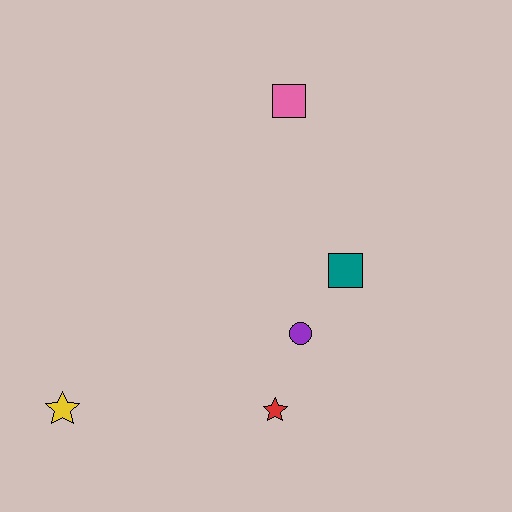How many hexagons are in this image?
There are no hexagons.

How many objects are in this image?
There are 5 objects.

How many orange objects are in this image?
There are no orange objects.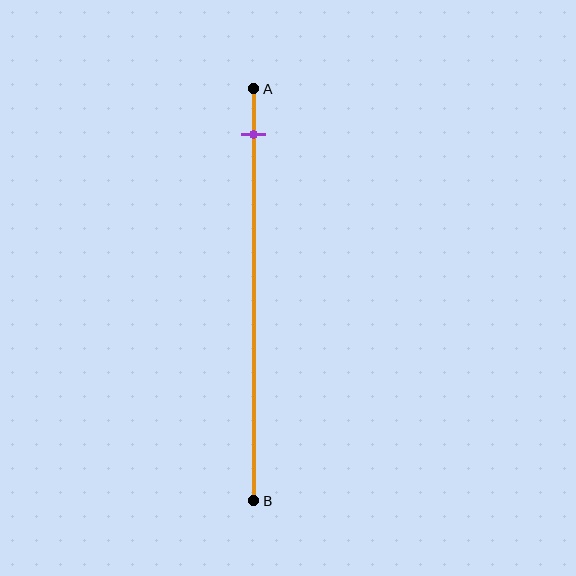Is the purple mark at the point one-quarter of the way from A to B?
No, the mark is at about 10% from A, not at the 25% one-quarter point.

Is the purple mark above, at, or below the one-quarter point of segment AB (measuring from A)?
The purple mark is above the one-quarter point of segment AB.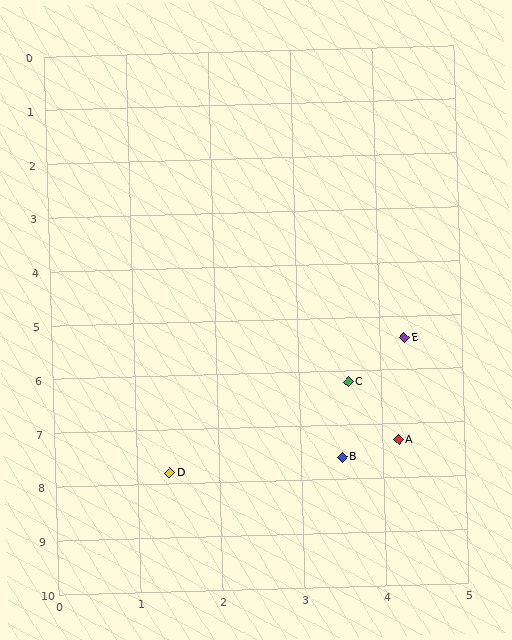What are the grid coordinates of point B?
Point B is at approximately (3.5, 7.6).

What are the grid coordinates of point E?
Point E is at approximately (4.3, 5.4).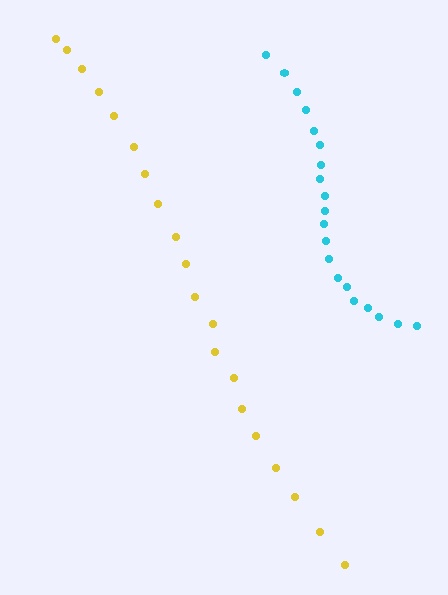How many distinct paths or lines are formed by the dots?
There are 2 distinct paths.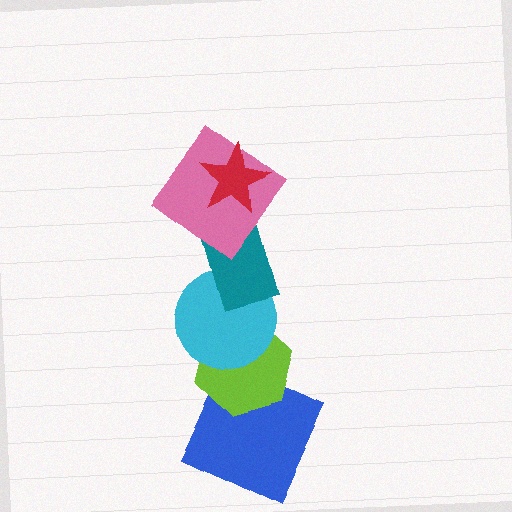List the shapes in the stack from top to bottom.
From top to bottom: the red star, the pink diamond, the teal rectangle, the cyan circle, the lime hexagon, the blue square.